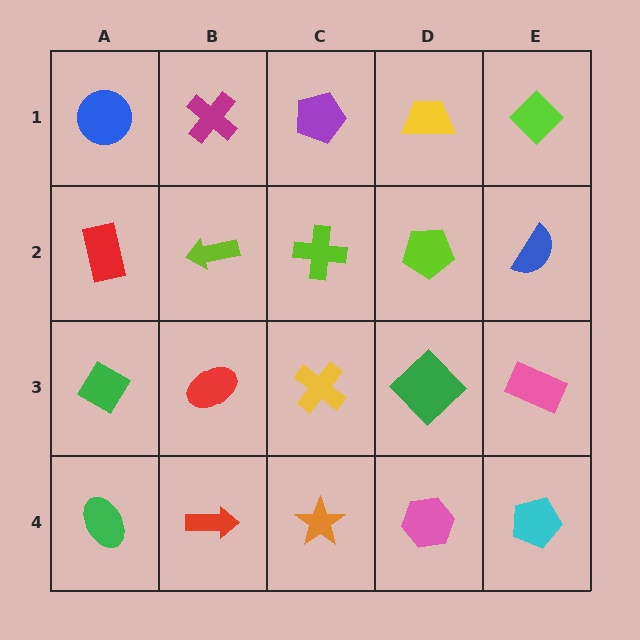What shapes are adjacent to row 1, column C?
A lime cross (row 2, column C), a magenta cross (row 1, column B), a yellow trapezoid (row 1, column D).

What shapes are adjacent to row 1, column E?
A blue semicircle (row 2, column E), a yellow trapezoid (row 1, column D).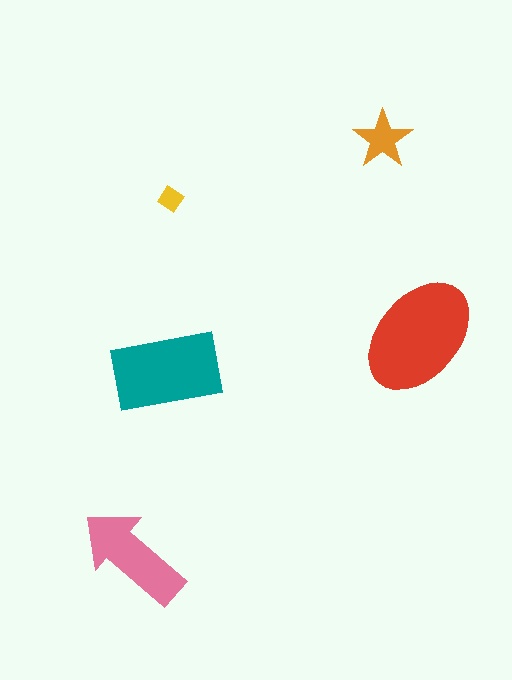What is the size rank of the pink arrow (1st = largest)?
3rd.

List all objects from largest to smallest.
The red ellipse, the teal rectangle, the pink arrow, the orange star, the yellow diamond.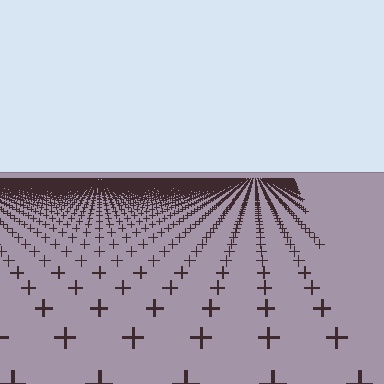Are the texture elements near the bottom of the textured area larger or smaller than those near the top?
Larger. Near the bottom, elements are closer to the viewer and appear at a bigger on-screen size.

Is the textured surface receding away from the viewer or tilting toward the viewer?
The surface is receding away from the viewer. Texture elements get smaller and denser toward the top.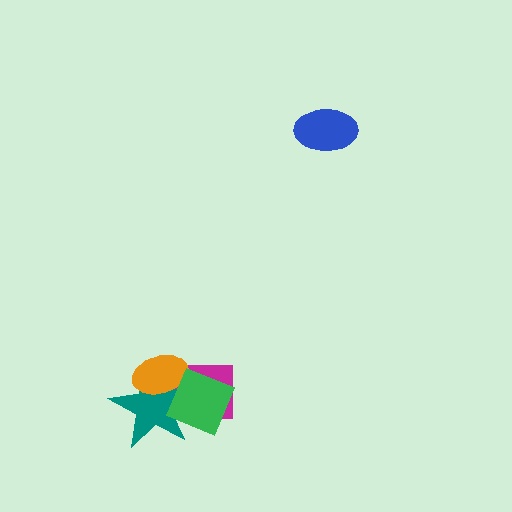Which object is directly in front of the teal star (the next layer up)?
The orange ellipse is directly in front of the teal star.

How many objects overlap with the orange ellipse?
3 objects overlap with the orange ellipse.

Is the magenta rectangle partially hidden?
Yes, it is partially covered by another shape.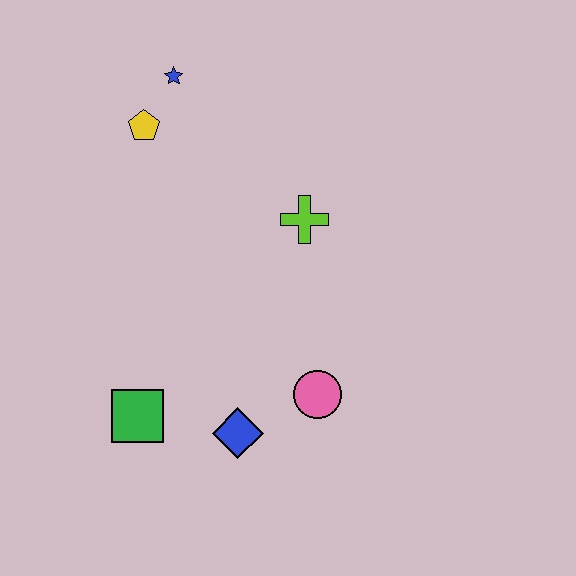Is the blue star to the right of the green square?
Yes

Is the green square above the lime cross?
No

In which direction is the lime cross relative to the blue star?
The lime cross is below the blue star.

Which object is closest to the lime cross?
The pink circle is closest to the lime cross.